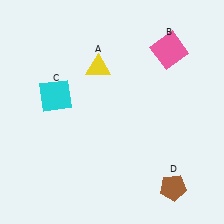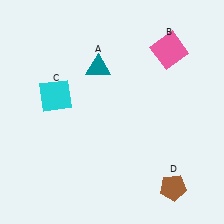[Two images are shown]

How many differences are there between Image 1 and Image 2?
There is 1 difference between the two images.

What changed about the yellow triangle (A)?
In Image 1, A is yellow. In Image 2, it changed to teal.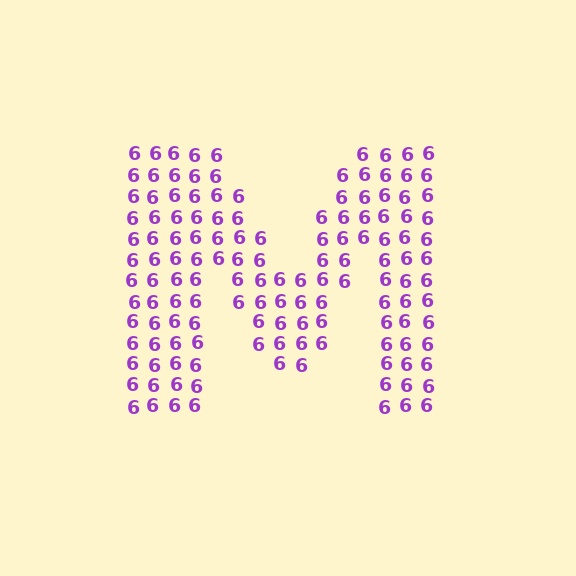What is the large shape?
The large shape is the letter M.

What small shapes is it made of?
It is made of small digit 6's.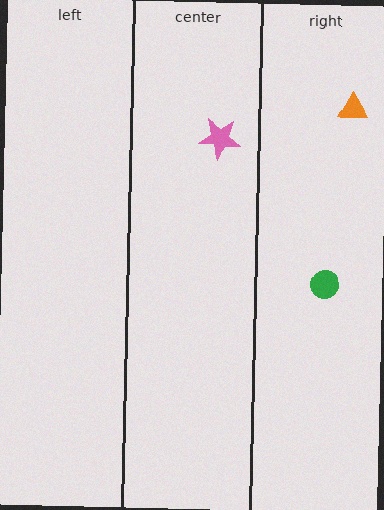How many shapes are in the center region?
1.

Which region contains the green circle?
The right region.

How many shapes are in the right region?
2.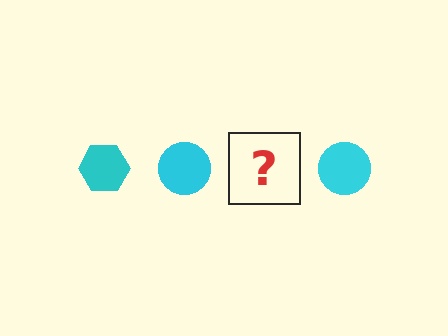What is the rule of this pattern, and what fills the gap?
The rule is that the pattern cycles through hexagon, circle shapes in cyan. The gap should be filled with a cyan hexagon.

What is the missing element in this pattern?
The missing element is a cyan hexagon.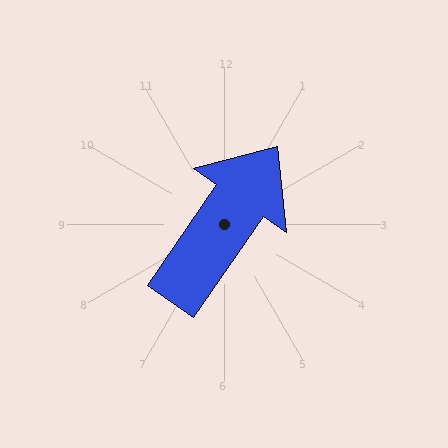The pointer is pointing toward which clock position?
Roughly 1 o'clock.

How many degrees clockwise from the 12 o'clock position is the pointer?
Approximately 35 degrees.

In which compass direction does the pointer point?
Northeast.